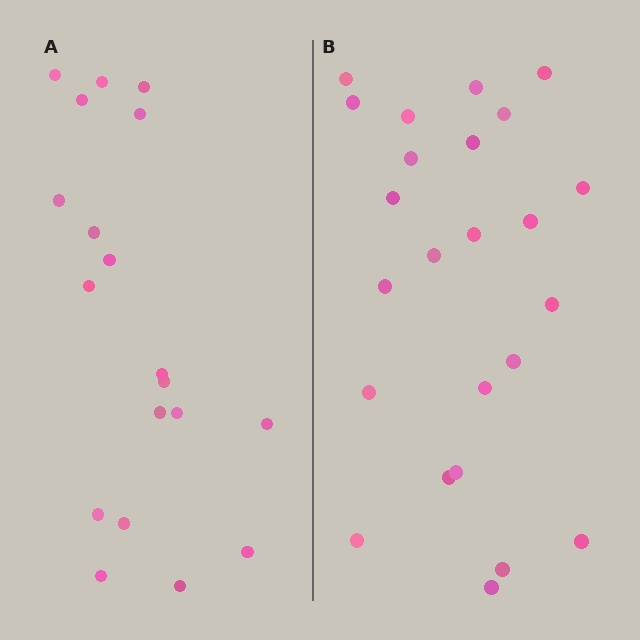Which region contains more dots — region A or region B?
Region B (the right region) has more dots.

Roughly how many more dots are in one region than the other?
Region B has about 5 more dots than region A.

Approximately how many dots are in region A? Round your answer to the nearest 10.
About 20 dots. (The exact count is 19, which rounds to 20.)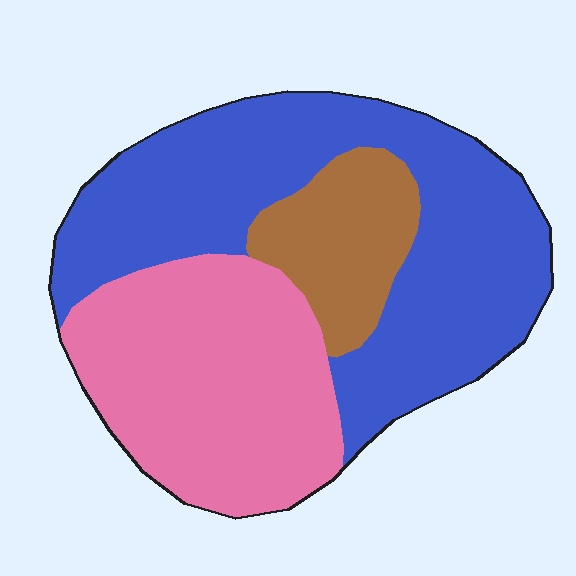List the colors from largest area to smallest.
From largest to smallest: blue, pink, brown.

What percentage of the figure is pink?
Pink takes up between a third and a half of the figure.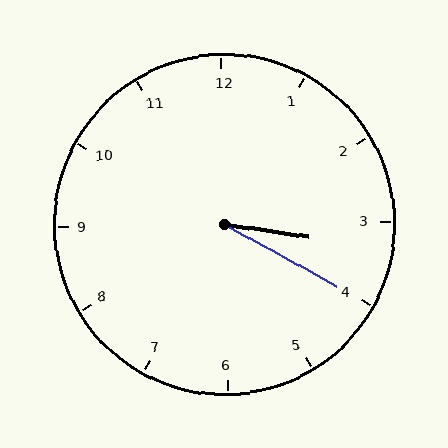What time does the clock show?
3:20.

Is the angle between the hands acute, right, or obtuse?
It is acute.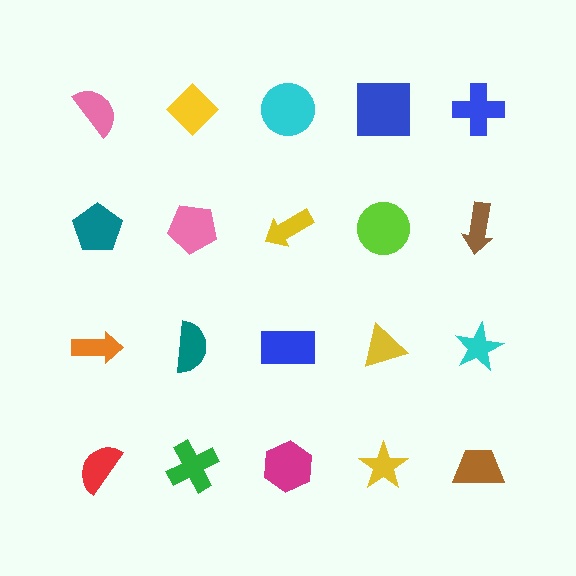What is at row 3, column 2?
A teal semicircle.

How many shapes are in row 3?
5 shapes.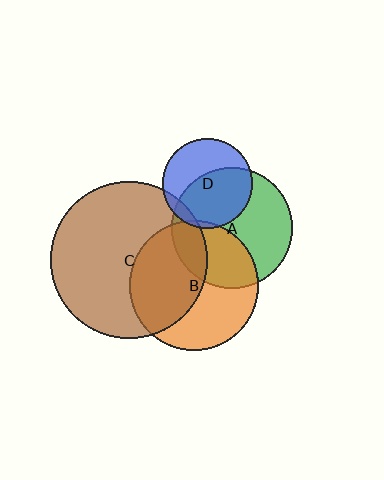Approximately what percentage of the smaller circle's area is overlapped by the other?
Approximately 15%.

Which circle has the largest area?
Circle C (brown).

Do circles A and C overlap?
Yes.